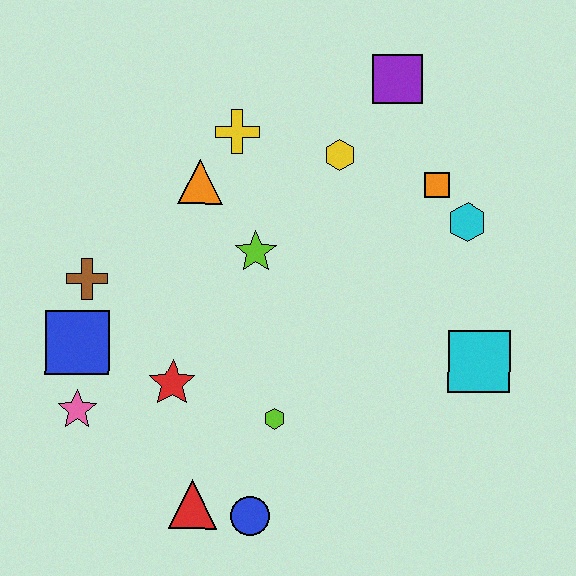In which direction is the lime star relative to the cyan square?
The lime star is to the left of the cyan square.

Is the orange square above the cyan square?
Yes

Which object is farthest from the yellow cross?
The blue circle is farthest from the yellow cross.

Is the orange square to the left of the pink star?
No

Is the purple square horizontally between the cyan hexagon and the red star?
Yes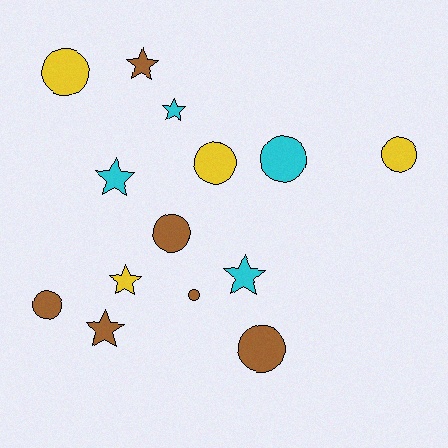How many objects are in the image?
There are 14 objects.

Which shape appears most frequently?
Circle, with 8 objects.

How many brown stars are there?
There are 2 brown stars.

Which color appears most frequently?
Brown, with 6 objects.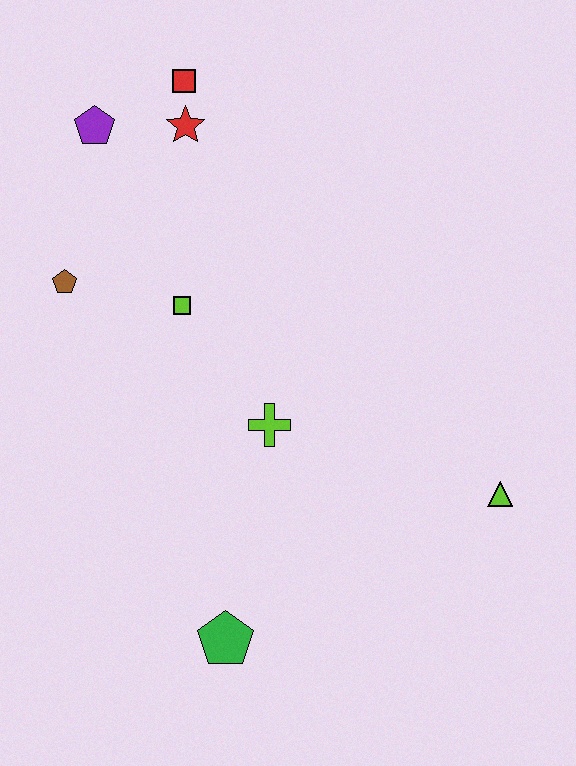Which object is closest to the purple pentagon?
The red star is closest to the purple pentagon.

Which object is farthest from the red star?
The green pentagon is farthest from the red star.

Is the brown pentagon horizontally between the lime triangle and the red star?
No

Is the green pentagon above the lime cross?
No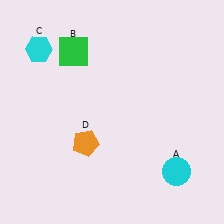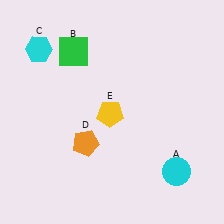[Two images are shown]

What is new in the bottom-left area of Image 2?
A yellow pentagon (E) was added in the bottom-left area of Image 2.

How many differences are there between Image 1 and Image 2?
There is 1 difference between the two images.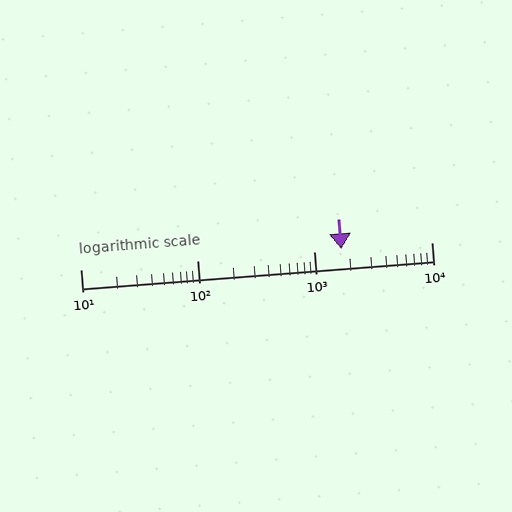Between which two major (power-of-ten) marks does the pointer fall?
The pointer is between 1000 and 10000.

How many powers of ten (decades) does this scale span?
The scale spans 3 decades, from 10 to 10000.